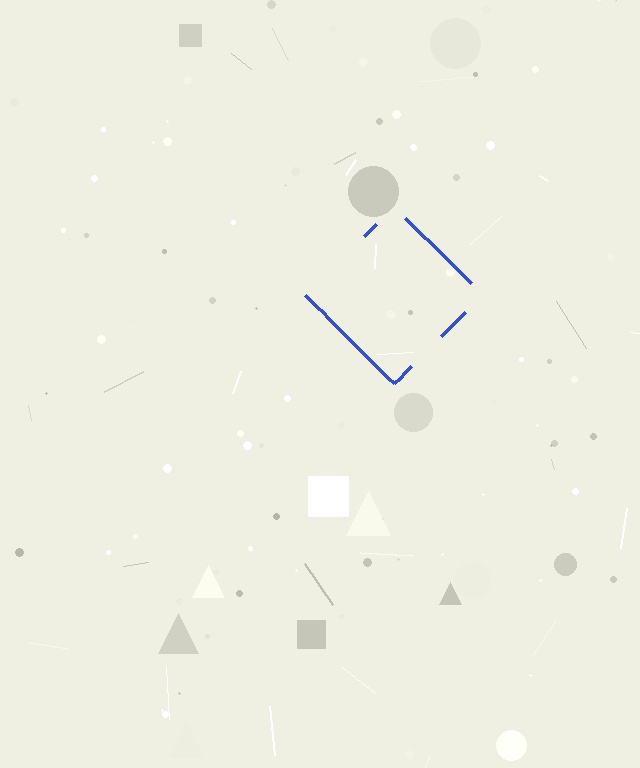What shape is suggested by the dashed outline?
The dashed outline suggests a diamond.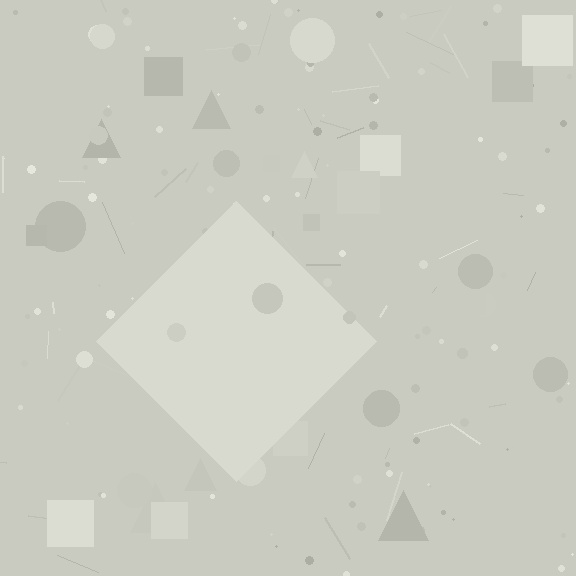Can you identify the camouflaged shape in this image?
The camouflaged shape is a diamond.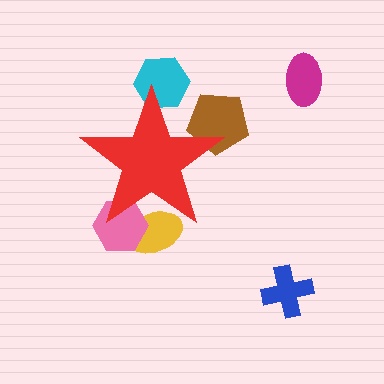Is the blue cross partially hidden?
No, the blue cross is fully visible.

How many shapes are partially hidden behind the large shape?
4 shapes are partially hidden.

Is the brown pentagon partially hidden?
Yes, the brown pentagon is partially hidden behind the red star.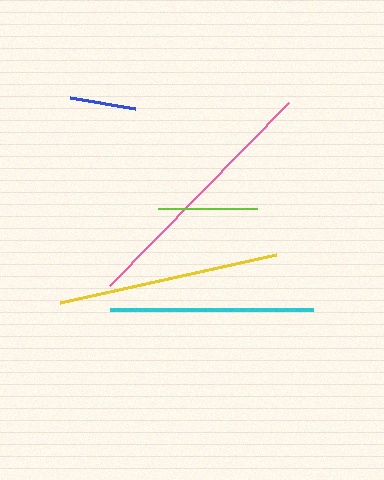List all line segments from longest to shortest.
From longest to shortest: pink, yellow, cyan, lime, blue.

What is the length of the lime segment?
The lime segment is approximately 99 pixels long.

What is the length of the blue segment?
The blue segment is approximately 66 pixels long.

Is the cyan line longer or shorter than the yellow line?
The yellow line is longer than the cyan line.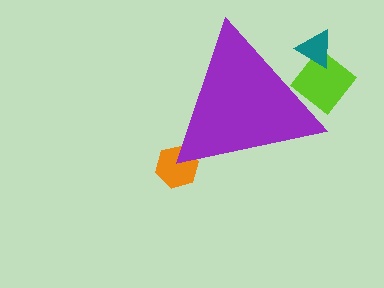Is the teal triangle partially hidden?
Yes, the teal triangle is partially hidden behind the purple triangle.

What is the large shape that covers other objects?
A purple triangle.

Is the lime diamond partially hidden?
Yes, the lime diamond is partially hidden behind the purple triangle.